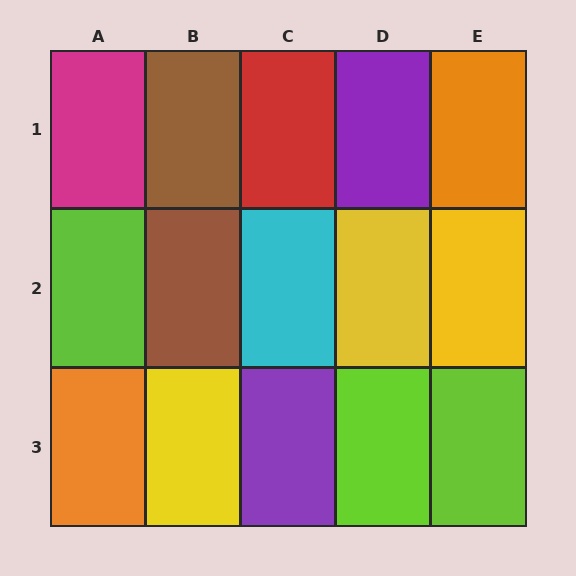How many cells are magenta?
1 cell is magenta.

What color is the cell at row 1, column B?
Brown.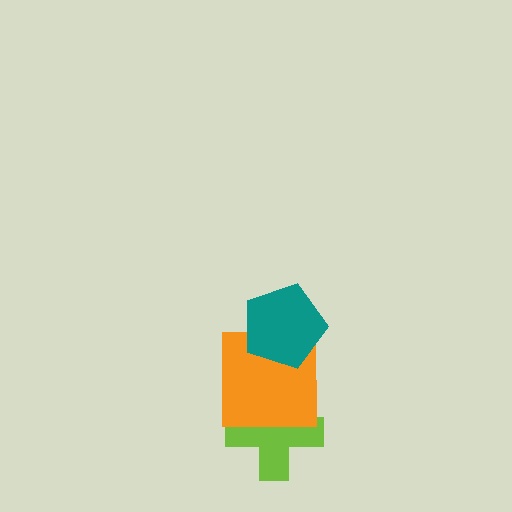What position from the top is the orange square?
The orange square is 2nd from the top.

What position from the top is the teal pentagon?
The teal pentagon is 1st from the top.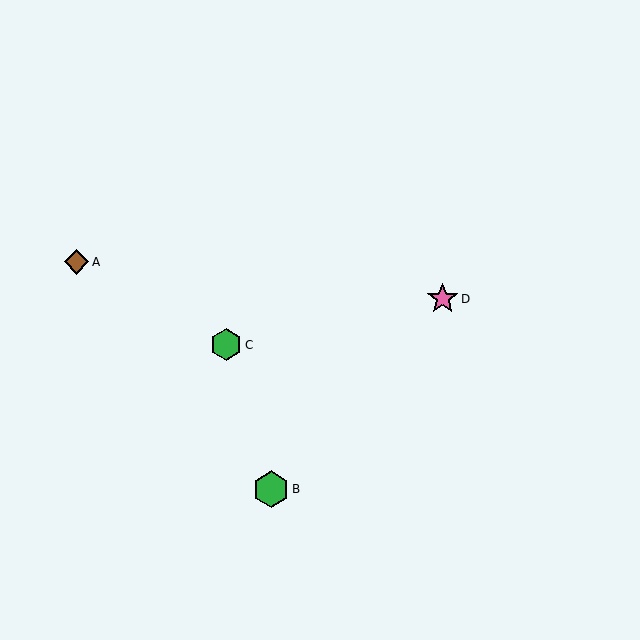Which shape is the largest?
The green hexagon (labeled B) is the largest.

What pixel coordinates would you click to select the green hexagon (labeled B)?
Click at (271, 489) to select the green hexagon B.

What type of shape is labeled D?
Shape D is a pink star.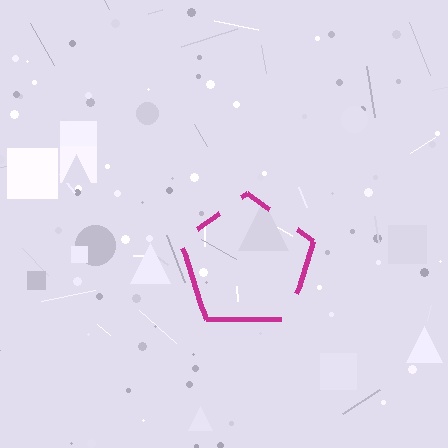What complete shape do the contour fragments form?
The contour fragments form a pentagon.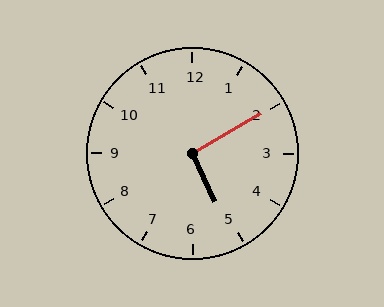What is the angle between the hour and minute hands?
Approximately 95 degrees.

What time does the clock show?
5:10.